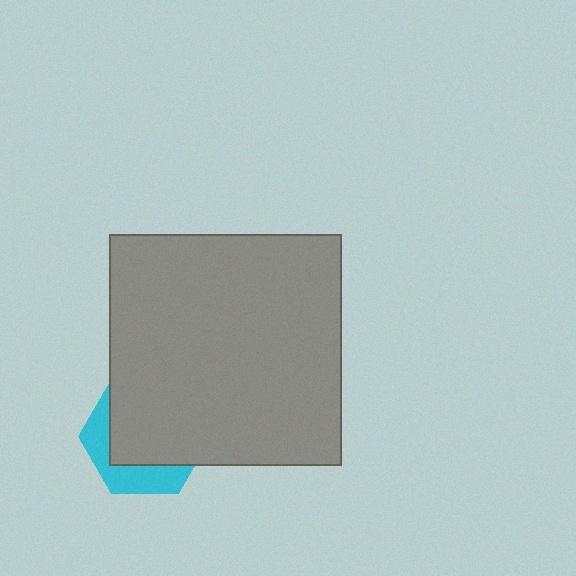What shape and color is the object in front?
The object in front is a gray rectangle.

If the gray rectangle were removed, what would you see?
You would see the complete cyan hexagon.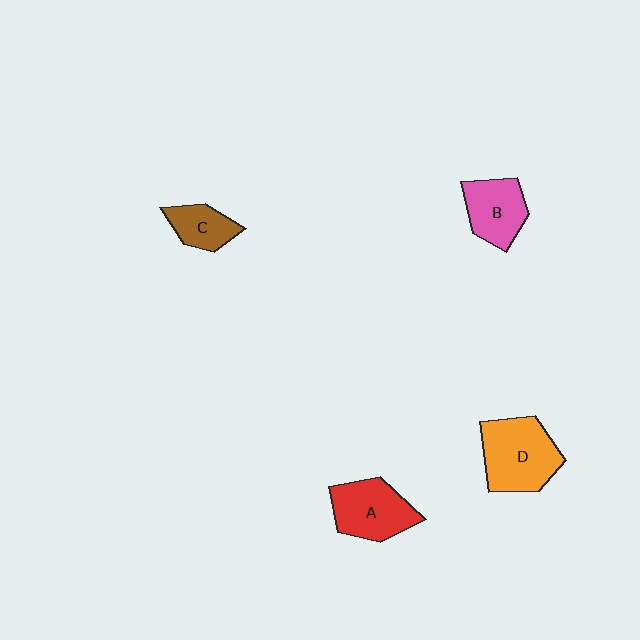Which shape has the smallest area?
Shape C (brown).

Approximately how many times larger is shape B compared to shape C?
Approximately 1.5 times.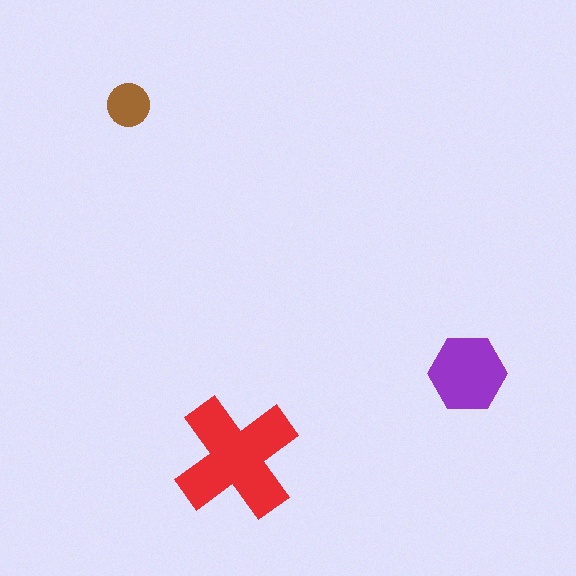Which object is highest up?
The brown circle is topmost.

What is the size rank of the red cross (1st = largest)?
1st.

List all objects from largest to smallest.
The red cross, the purple hexagon, the brown circle.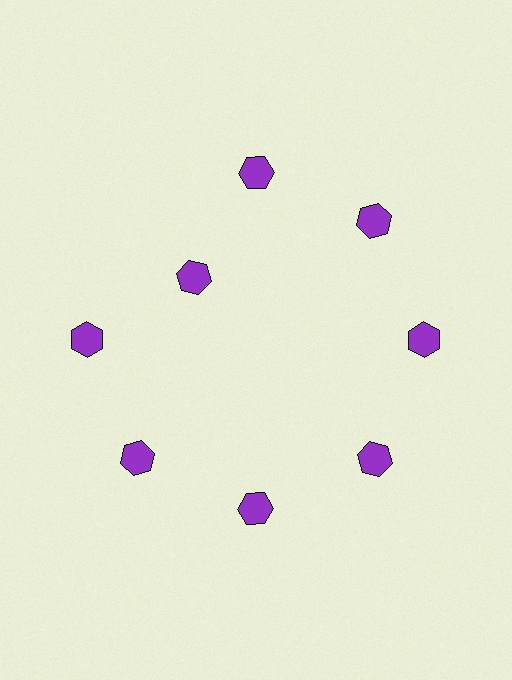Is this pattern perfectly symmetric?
No. The 8 purple hexagons are arranged in a ring, but one element near the 10 o'clock position is pulled inward toward the center, breaking the 8-fold rotational symmetry.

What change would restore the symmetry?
The symmetry would be restored by moving it outward, back onto the ring so that all 8 hexagons sit at equal angles and equal distance from the center.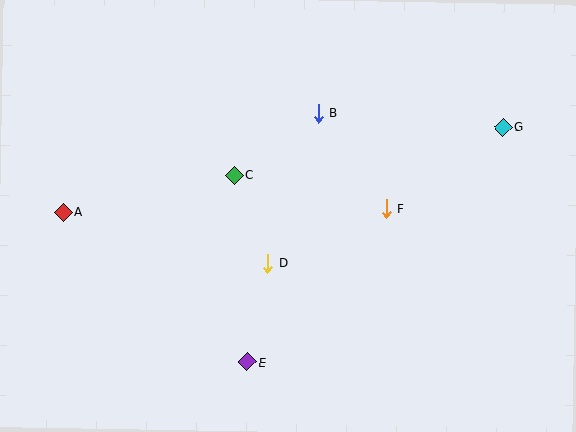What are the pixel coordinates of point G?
Point G is at (503, 127).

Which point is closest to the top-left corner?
Point A is closest to the top-left corner.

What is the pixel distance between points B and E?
The distance between B and E is 259 pixels.